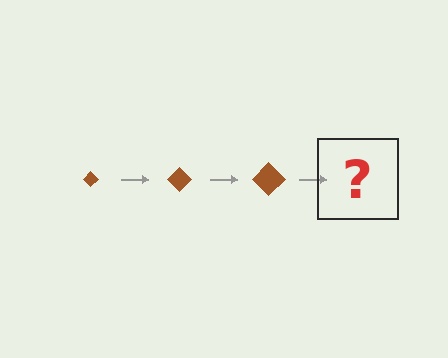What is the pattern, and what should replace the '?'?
The pattern is that the diamond gets progressively larger each step. The '?' should be a brown diamond, larger than the previous one.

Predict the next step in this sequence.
The next step is a brown diamond, larger than the previous one.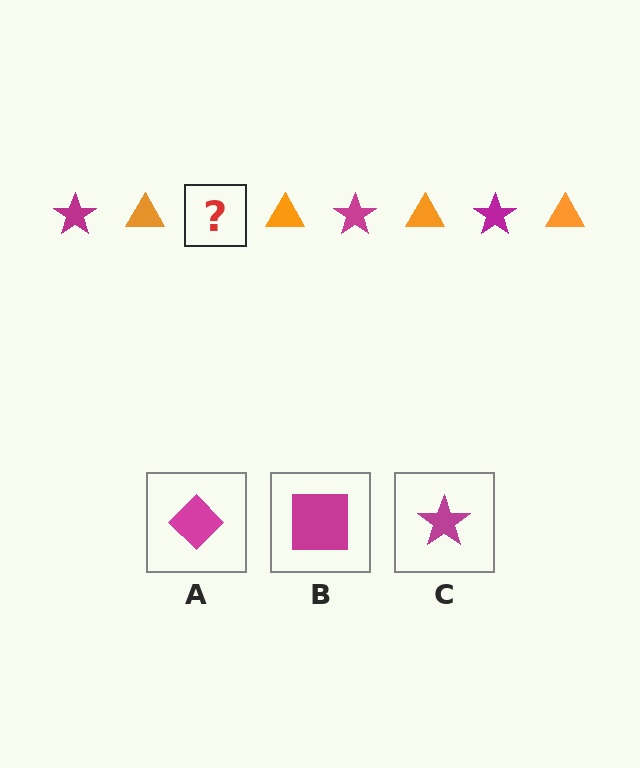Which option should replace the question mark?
Option C.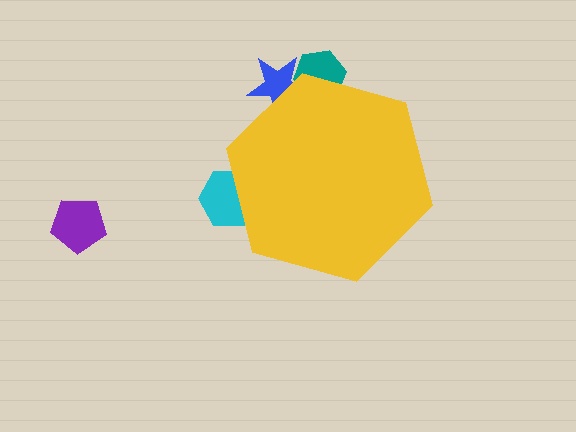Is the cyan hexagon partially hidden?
Yes, the cyan hexagon is partially hidden behind the yellow hexagon.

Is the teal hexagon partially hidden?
Yes, the teal hexagon is partially hidden behind the yellow hexagon.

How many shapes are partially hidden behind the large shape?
3 shapes are partially hidden.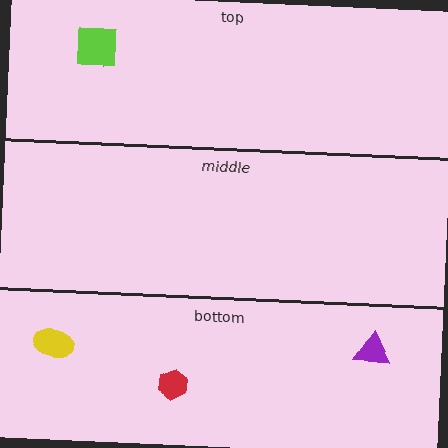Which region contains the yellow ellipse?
The bottom region.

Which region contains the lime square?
The top region.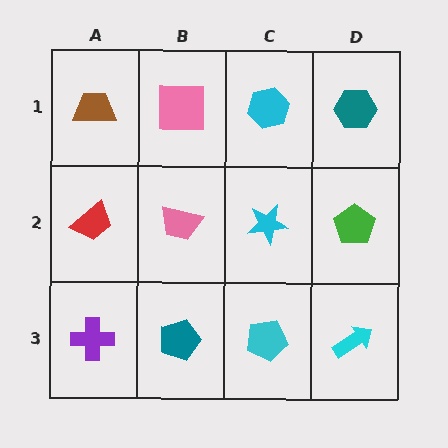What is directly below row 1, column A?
A red trapezoid.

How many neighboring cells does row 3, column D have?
2.